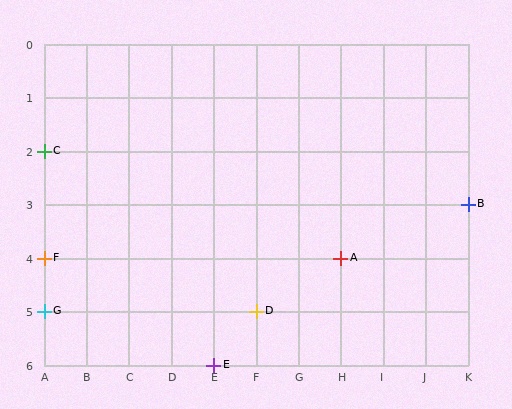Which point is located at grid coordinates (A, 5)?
Point G is at (A, 5).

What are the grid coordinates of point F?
Point F is at grid coordinates (A, 4).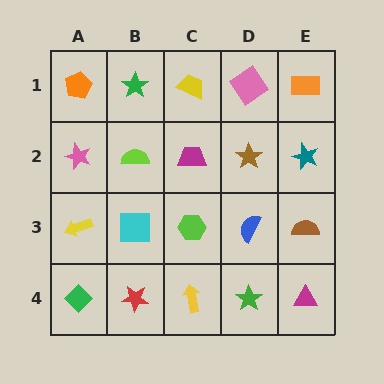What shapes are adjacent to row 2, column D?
A pink diamond (row 1, column D), a blue semicircle (row 3, column D), a magenta trapezoid (row 2, column C), a teal star (row 2, column E).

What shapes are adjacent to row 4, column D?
A blue semicircle (row 3, column D), a yellow arrow (row 4, column C), a magenta triangle (row 4, column E).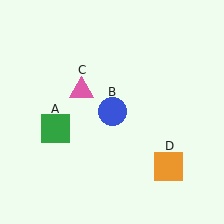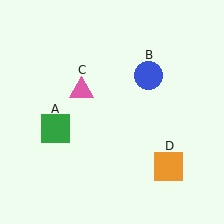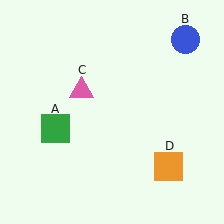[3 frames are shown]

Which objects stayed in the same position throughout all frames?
Green square (object A) and pink triangle (object C) and orange square (object D) remained stationary.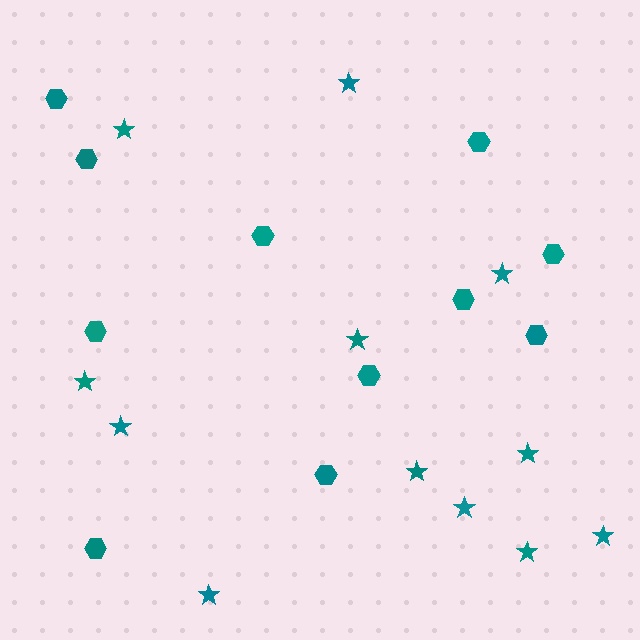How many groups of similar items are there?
There are 2 groups: one group of hexagons (11) and one group of stars (12).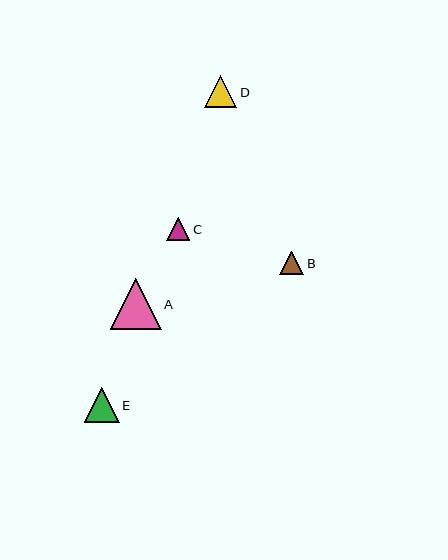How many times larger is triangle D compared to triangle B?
Triangle D is approximately 1.3 times the size of triangle B.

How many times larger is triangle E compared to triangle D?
Triangle E is approximately 1.1 times the size of triangle D.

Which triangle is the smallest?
Triangle C is the smallest with a size of approximately 23 pixels.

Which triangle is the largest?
Triangle A is the largest with a size of approximately 51 pixels.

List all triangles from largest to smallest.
From largest to smallest: A, E, D, B, C.